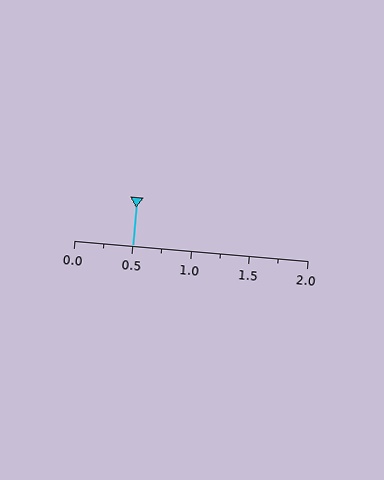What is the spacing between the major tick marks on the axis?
The major ticks are spaced 0.5 apart.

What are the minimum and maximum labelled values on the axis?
The axis runs from 0.0 to 2.0.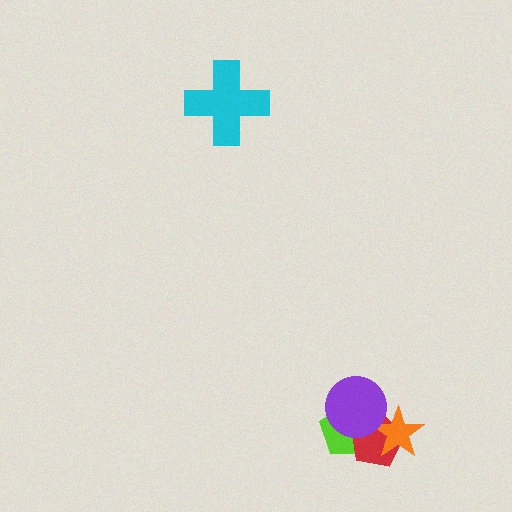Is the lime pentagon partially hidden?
Yes, it is partially covered by another shape.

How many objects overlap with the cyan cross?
0 objects overlap with the cyan cross.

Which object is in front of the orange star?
The purple circle is in front of the orange star.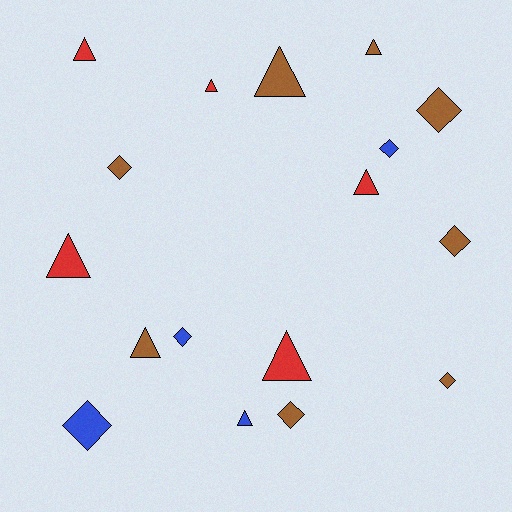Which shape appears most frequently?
Triangle, with 9 objects.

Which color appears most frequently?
Brown, with 8 objects.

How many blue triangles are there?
There is 1 blue triangle.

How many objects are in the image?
There are 17 objects.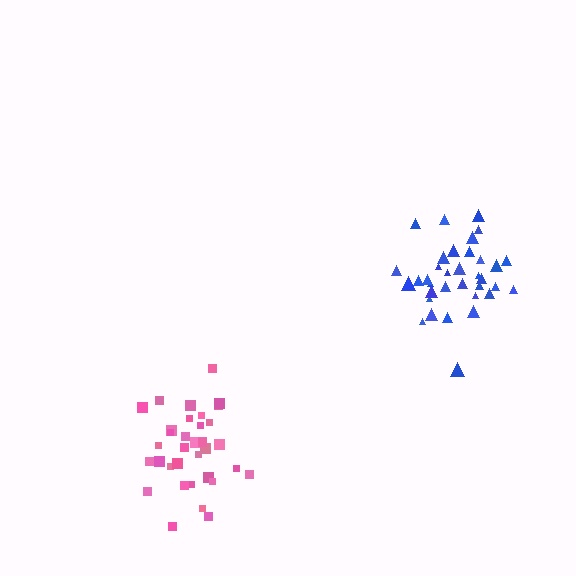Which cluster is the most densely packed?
Blue.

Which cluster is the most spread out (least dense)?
Pink.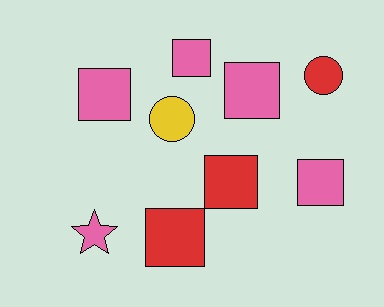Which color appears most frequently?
Pink, with 5 objects.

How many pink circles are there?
There are no pink circles.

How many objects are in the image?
There are 9 objects.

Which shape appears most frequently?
Square, with 6 objects.